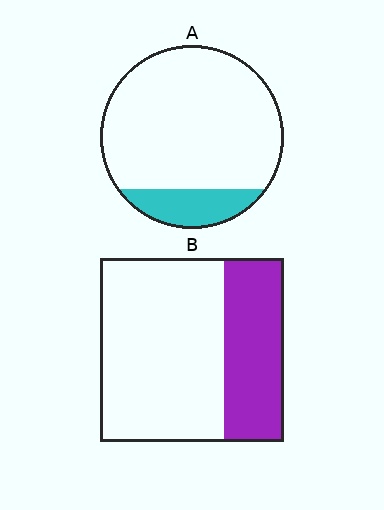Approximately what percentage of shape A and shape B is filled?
A is approximately 15% and B is approximately 35%.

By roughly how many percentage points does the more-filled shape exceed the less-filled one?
By roughly 15 percentage points (B over A).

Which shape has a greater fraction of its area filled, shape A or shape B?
Shape B.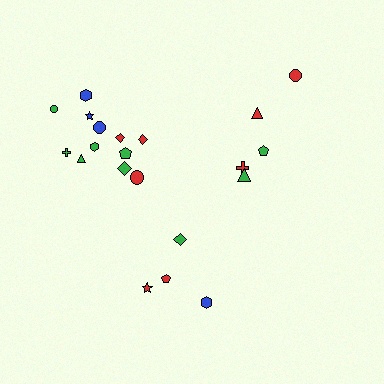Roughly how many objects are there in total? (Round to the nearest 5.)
Roughly 20 objects in total.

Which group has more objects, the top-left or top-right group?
The top-left group.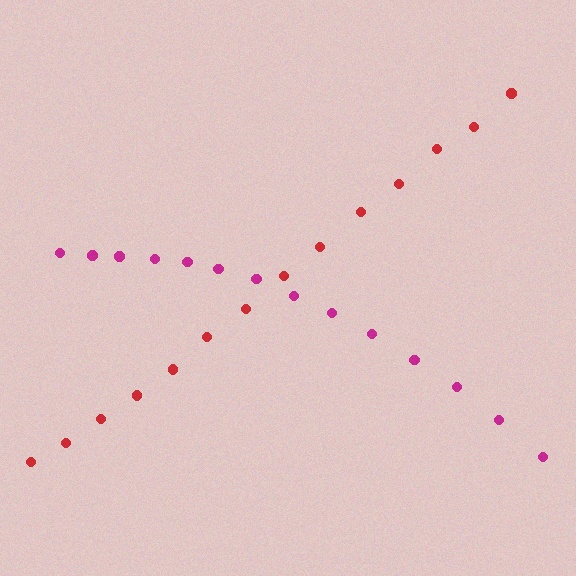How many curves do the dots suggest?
There are 2 distinct paths.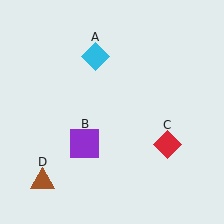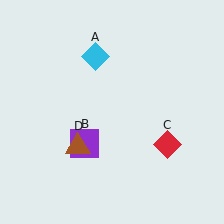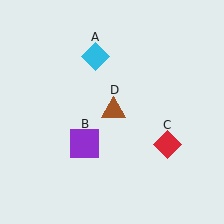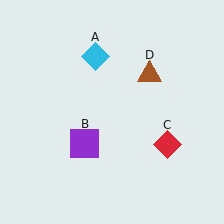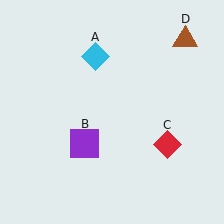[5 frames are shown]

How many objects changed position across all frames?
1 object changed position: brown triangle (object D).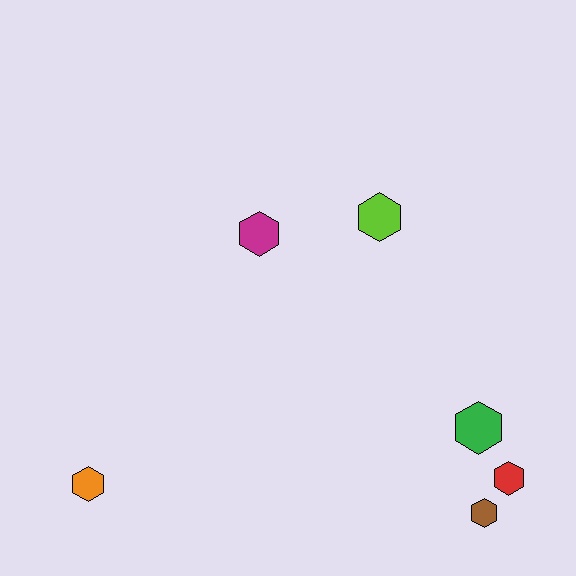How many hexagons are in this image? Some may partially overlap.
There are 6 hexagons.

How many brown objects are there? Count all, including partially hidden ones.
There is 1 brown object.